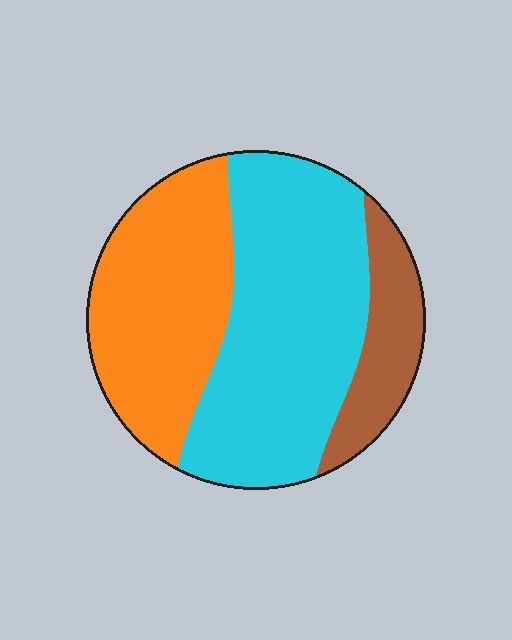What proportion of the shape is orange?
Orange takes up about one third (1/3) of the shape.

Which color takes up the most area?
Cyan, at roughly 50%.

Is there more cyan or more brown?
Cyan.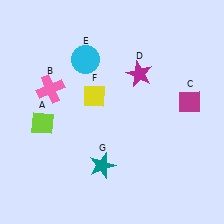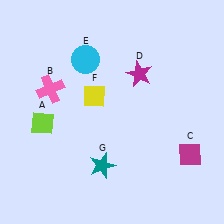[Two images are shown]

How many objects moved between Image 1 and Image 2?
1 object moved between the two images.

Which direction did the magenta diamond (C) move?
The magenta diamond (C) moved down.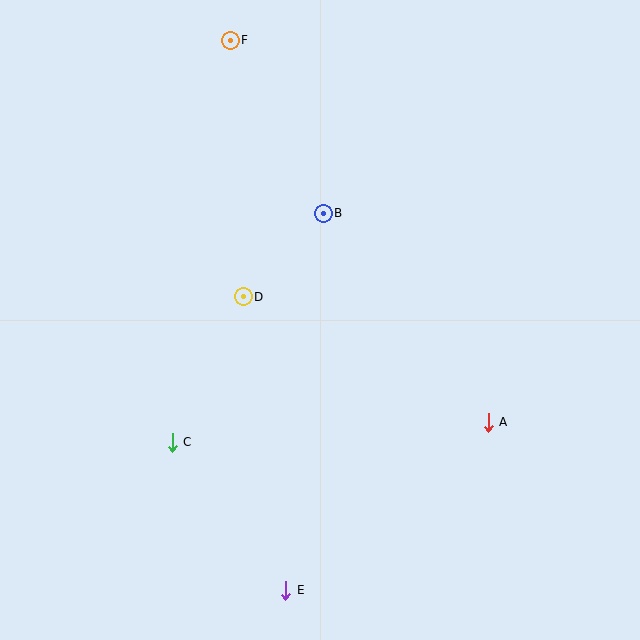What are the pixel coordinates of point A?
Point A is at (488, 422).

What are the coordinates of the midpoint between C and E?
The midpoint between C and E is at (229, 516).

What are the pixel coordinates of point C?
Point C is at (172, 442).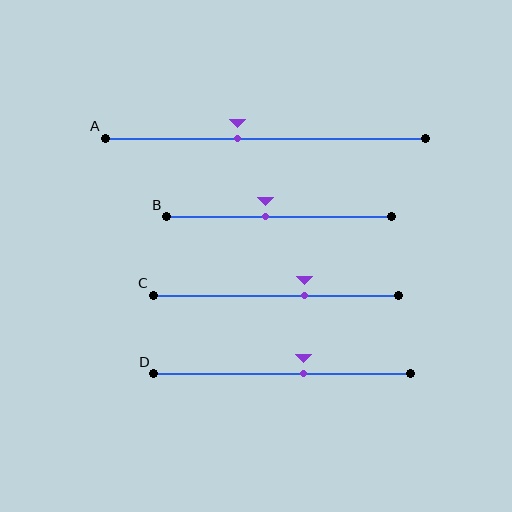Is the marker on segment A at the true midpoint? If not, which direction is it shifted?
No, the marker on segment A is shifted to the left by about 9% of the segment length.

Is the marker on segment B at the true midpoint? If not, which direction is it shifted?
No, the marker on segment B is shifted to the left by about 6% of the segment length.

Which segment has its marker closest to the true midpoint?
Segment B has its marker closest to the true midpoint.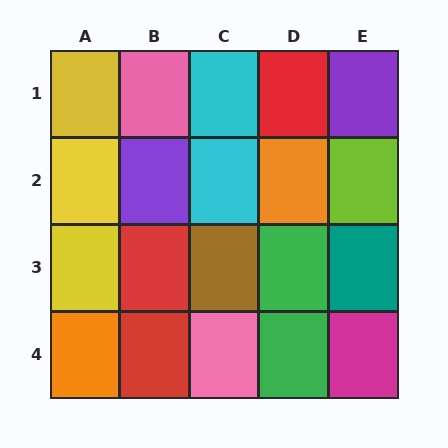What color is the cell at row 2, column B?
Purple.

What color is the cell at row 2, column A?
Yellow.